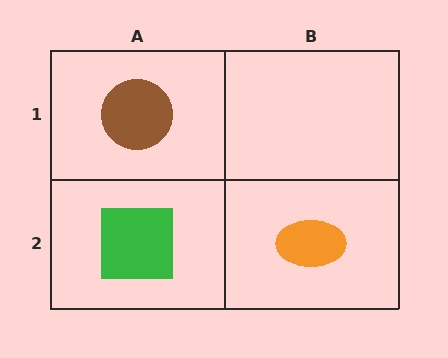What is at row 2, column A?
A green square.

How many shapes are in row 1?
1 shape.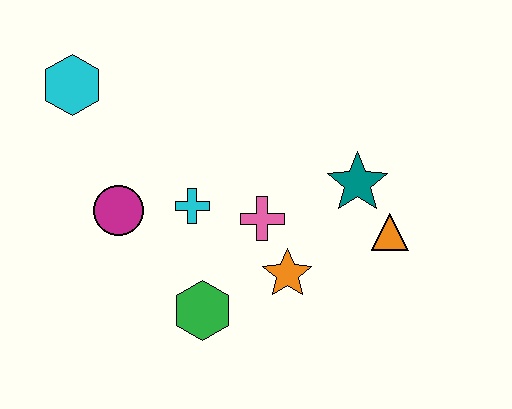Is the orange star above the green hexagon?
Yes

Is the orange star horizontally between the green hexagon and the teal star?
Yes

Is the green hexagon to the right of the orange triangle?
No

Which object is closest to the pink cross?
The orange star is closest to the pink cross.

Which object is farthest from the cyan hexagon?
The orange triangle is farthest from the cyan hexagon.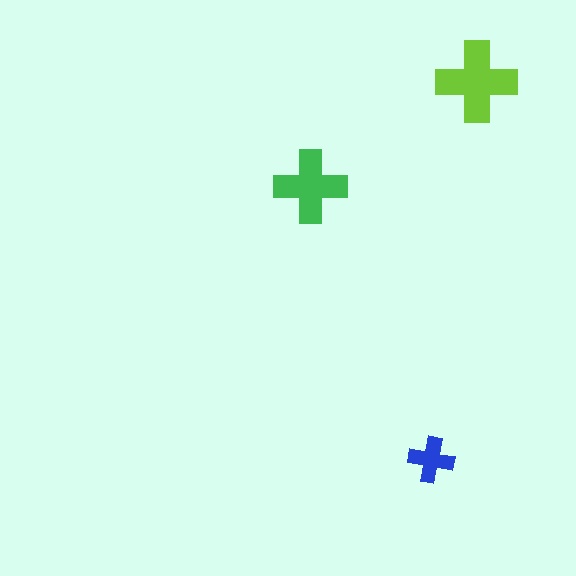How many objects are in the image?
There are 3 objects in the image.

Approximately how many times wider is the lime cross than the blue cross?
About 2 times wider.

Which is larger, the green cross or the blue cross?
The green one.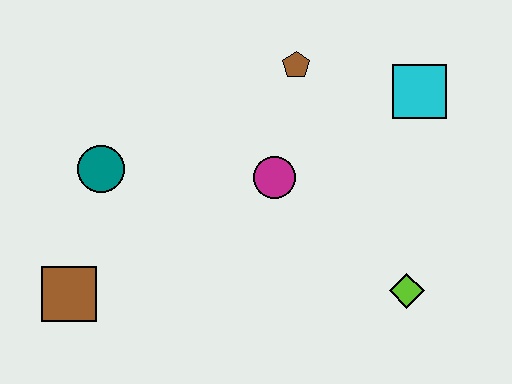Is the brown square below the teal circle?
Yes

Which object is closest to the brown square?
The teal circle is closest to the brown square.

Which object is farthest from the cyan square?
The brown square is farthest from the cyan square.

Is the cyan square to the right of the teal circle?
Yes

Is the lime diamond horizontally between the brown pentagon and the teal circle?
No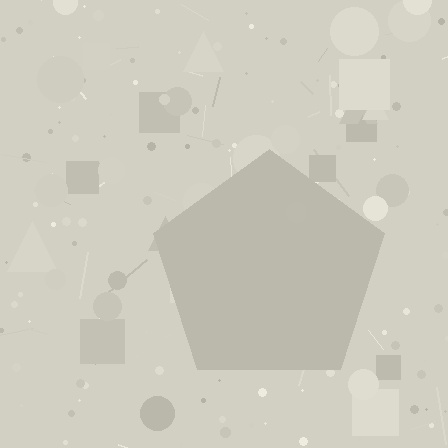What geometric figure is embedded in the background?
A pentagon is embedded in the background.